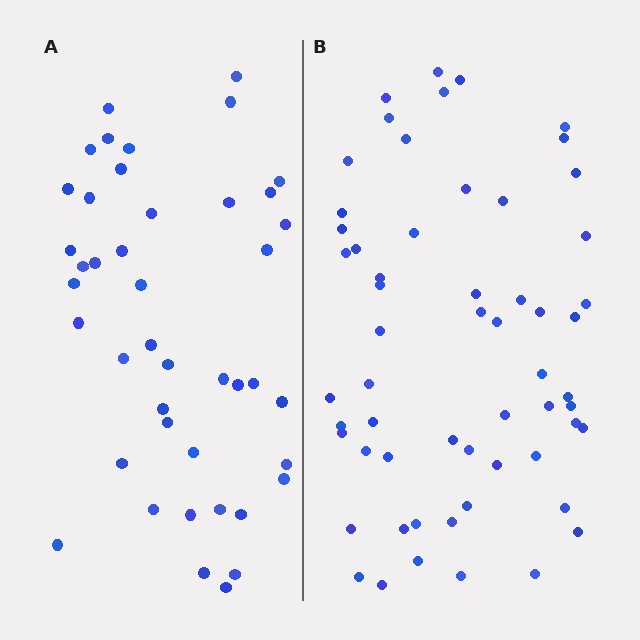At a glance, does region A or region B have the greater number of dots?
Region B (the right region) has more dots.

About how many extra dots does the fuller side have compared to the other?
Region B has approximately 15 more dots than region A.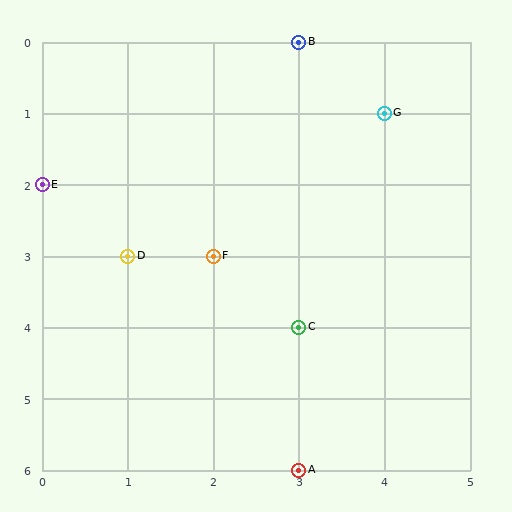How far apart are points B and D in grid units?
Points B and D are 2 columns and 3 rows apart (about 3.6 grid units diagonally).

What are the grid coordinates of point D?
Point D is at grid coordinates (1, 3).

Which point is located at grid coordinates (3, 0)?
Point B is at (3, 0).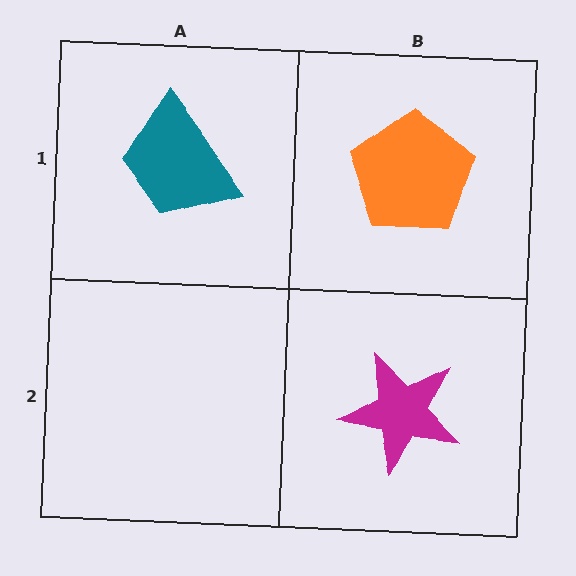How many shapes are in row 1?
2 shapes.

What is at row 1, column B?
An orange pentagon.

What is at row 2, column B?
A magenta star.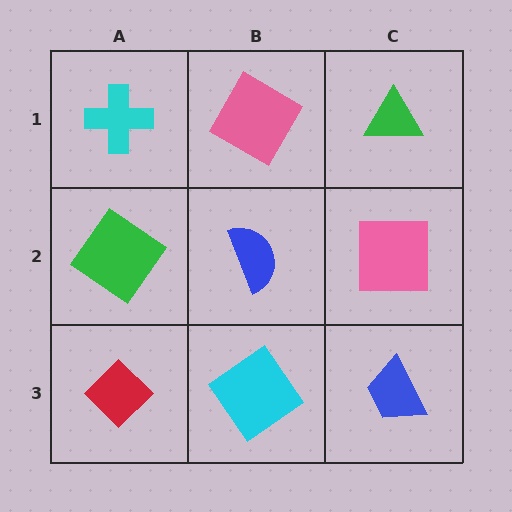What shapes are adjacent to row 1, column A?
A green diamond (row 2, column A), a pink square (row 1, column B).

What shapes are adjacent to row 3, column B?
A blue semicircle (row 2, column B), a red diamond (row 3, column A), a blue trapezoid (row 3, column C).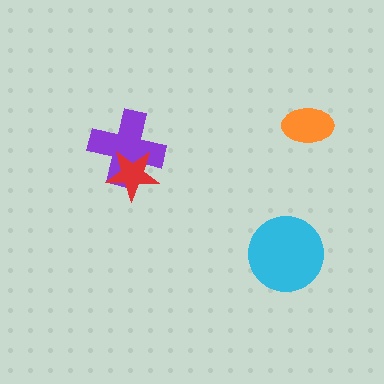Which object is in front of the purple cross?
The red star is in front of the purple cross.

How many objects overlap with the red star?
1 object overlaps with the red star.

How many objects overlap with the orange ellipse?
0 objects overlap with the orange ellipse.